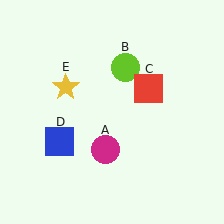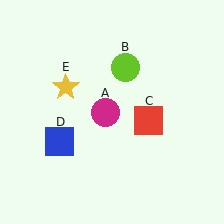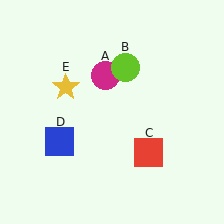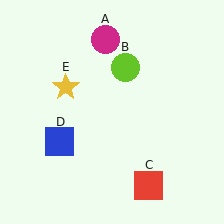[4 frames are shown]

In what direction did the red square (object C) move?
The red square (object C) moved down.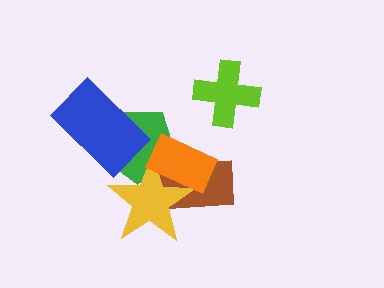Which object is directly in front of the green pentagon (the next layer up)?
The blue rectangle is directly in front of the green pentagon.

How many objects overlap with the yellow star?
3 objects overlap with the yellow star.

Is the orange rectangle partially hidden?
No, no other shape covers it.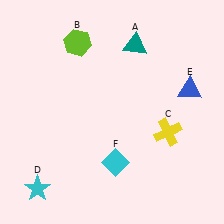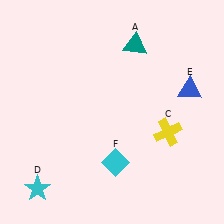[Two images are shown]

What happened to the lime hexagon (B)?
The lime hexagon (B) was removed in Image 2. It was in the top-left area of Image 1.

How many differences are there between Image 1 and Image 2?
There is 1 difference between the two images.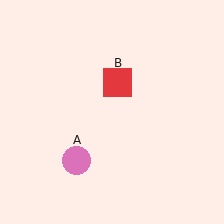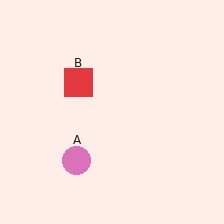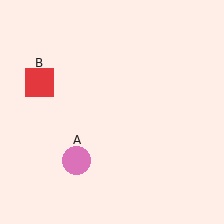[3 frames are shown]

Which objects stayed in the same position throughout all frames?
Pink circle (object A) remained stationary.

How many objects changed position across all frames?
1 object changed position: red square (object B).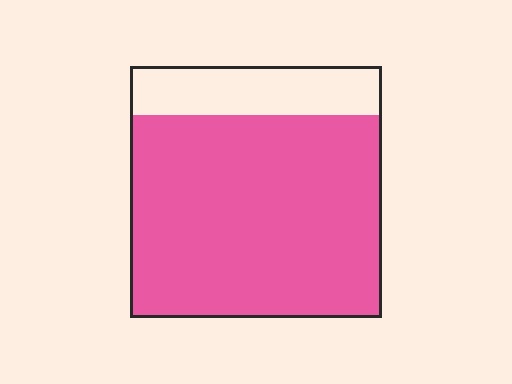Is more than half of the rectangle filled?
Yes.